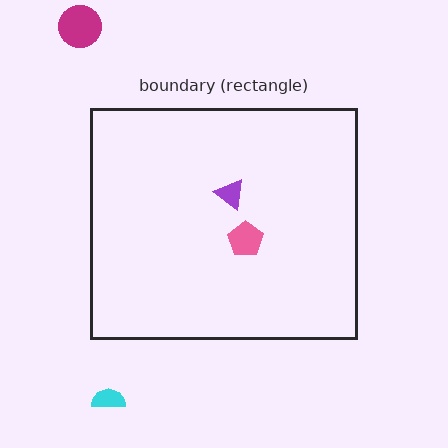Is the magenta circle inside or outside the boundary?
Outside.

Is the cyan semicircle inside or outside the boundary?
Outside.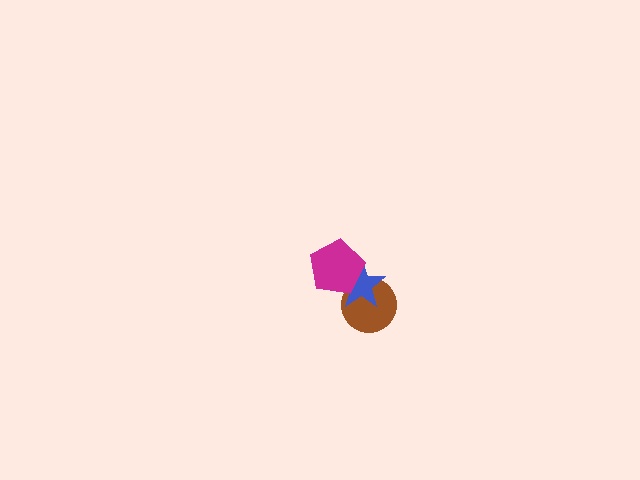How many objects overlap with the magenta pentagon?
2 objects overlap with the magenta pentagon.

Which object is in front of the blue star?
The magenta pentagon is in front of the blue star.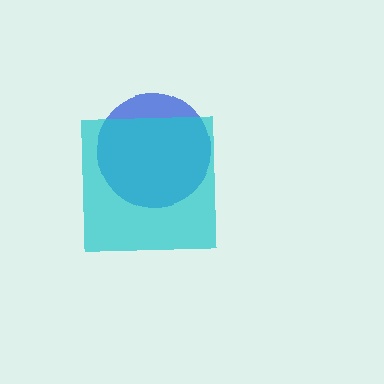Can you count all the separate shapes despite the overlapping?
Yes, there are 2 separate shapes.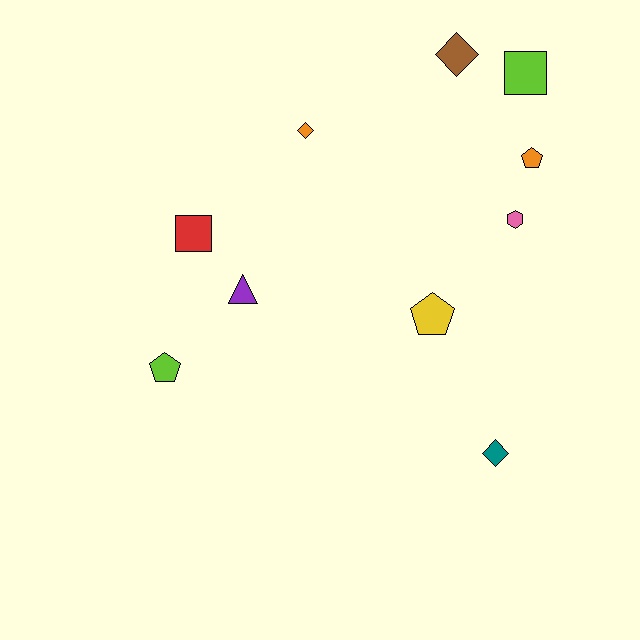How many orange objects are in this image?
There are 2 orange objects.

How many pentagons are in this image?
There are 3 pentagons.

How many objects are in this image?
There are 10 objects.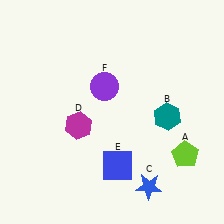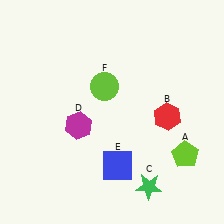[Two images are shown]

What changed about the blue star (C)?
In Image 1, C is blue. In Image 2, it changed to green.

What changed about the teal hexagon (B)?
In Image 1, B is teal. In Image 2, it changed to red.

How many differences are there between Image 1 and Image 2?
There are 3 differences between the two images.